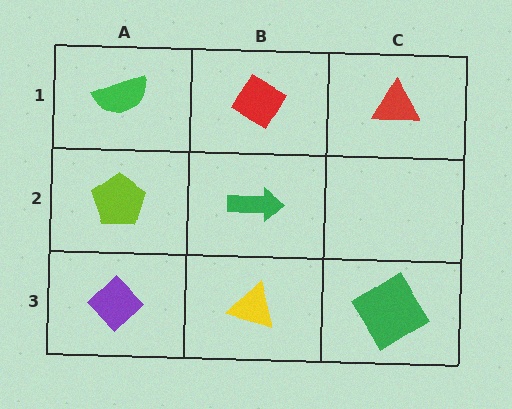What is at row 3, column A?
A purple diamond.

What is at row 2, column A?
A lime pentagon.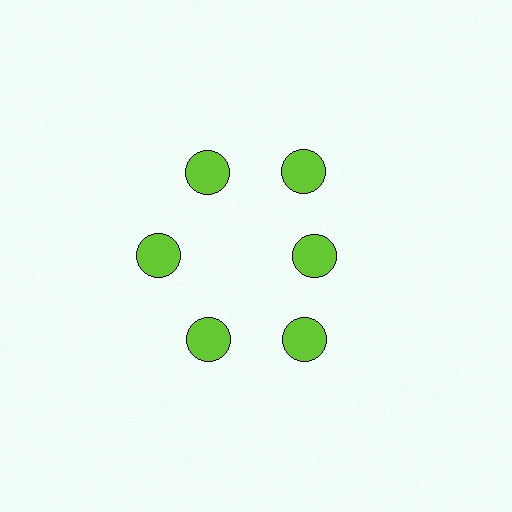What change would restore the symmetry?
The symmetry would be restored by moving it outward, back onto the ring so that all 6 circles sit at equal angles and equal distance from the center.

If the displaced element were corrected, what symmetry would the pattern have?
It would have 6-fold rotational symmetry — the pattern would map onto itself every 60 degrees.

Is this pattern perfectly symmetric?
No. The 6 lime circles are arranged in a ring, but one element near the 3 o'clock position is pulled inward toward the center, breaking the 6-fold rotational symmetry.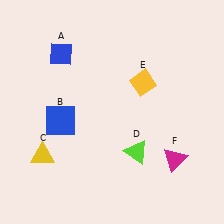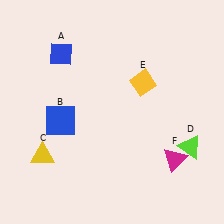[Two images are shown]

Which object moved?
The lime triangle (D) moved right.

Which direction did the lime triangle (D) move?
The lime triangle (D) moved right.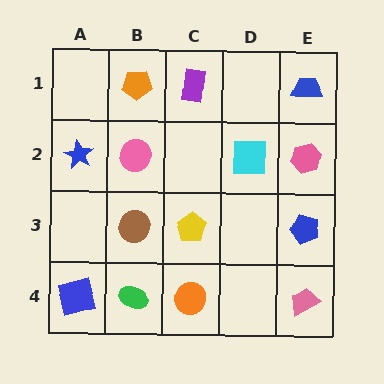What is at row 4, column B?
A green ellipse.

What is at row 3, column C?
A yellow pentagon.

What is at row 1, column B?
An orange pentagon.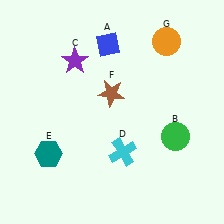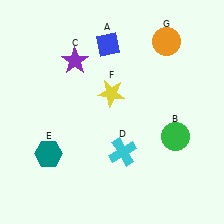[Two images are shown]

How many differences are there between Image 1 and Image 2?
There is 1 difference between the two images.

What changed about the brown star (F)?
In Image 1, F is brown. In Image 2, it changed to yellow.